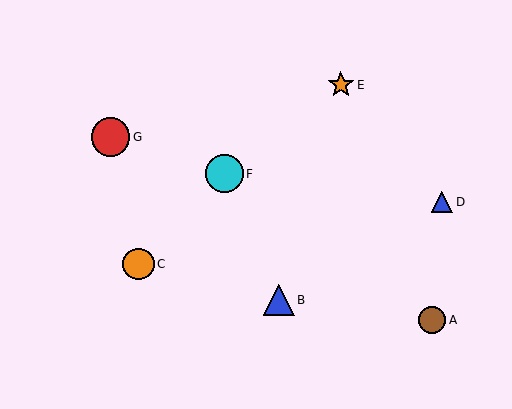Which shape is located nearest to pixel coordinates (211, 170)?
The cyan circle (labeled F) at (224, 174) is nearest to that location.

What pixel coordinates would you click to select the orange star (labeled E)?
Click at (341, 85) to select the orange star E.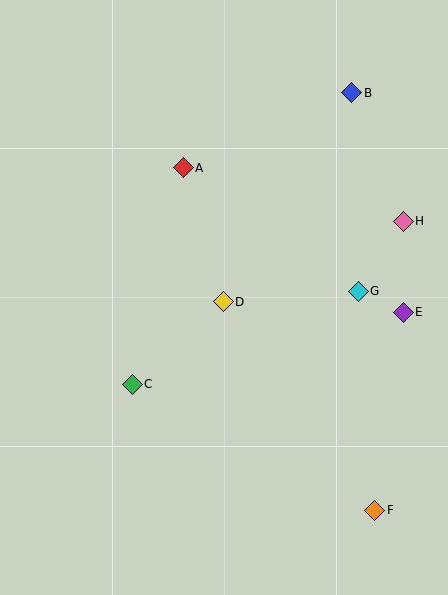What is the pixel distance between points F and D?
The distance between F and D is 258 pixels.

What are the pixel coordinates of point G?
Point G is at (358, 291).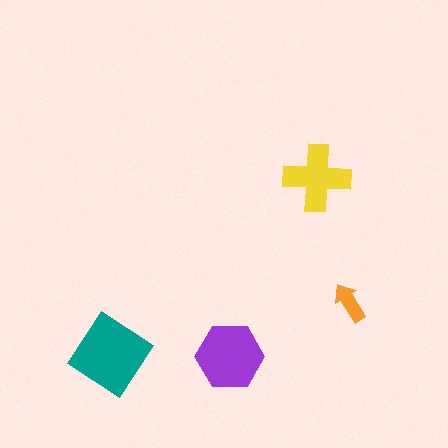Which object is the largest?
The teal diamond.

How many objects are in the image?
There are 4 objects in the image.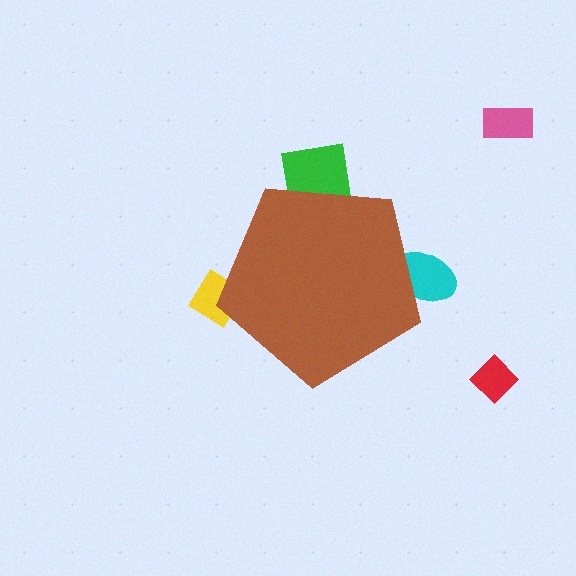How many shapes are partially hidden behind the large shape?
3 shapes are partially hidden.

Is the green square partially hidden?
Yes, the green square is partially hidden behind the brown pentagon.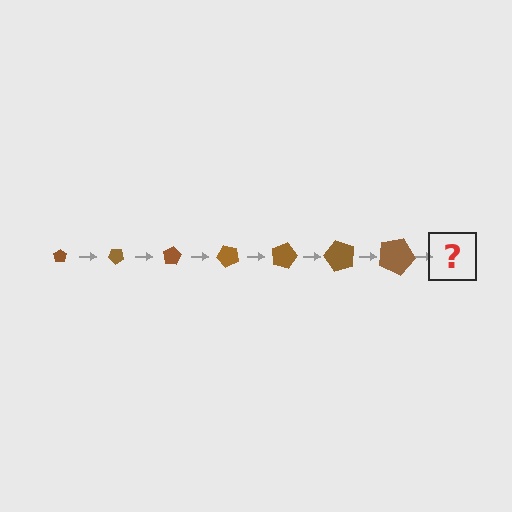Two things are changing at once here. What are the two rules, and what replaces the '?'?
The two rules are that the pentagon grows larger each step and it rotates 40 degrees each step. The '?' should be a pentagon, larger than the previous one and rotated 280 degrees from the start.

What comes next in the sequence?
The next element should be a pentagon, larger than the previous one and rotated 280 degrees from the start.